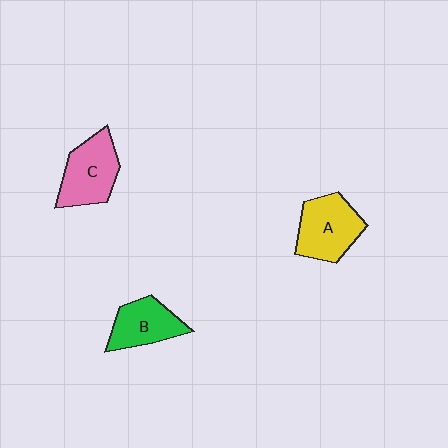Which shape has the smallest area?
Shape B (green).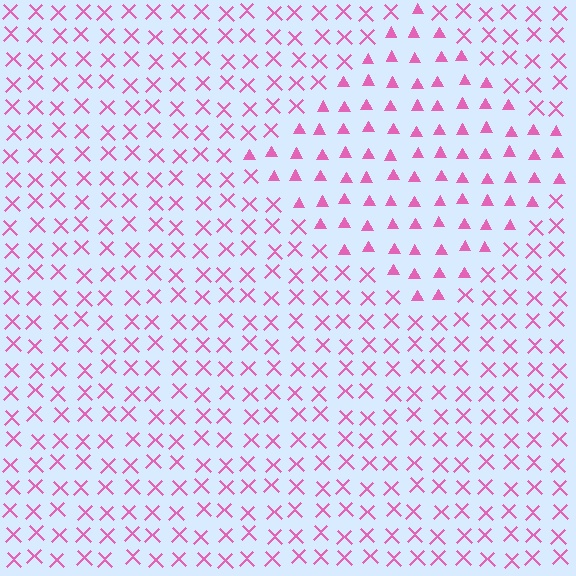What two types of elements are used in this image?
The image uses triangles inside the diamond region and X marks outside it.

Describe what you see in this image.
The image is filled with small pink elements arranged in a uniform grid. A diamond-shaped region contains triangles, while the surrounding area contains X marks. The boundary is defined purely by the change in element shape.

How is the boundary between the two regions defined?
The boundary is defined by a change in element shape: triangles inside vs. X marks outside. All elements share the same color and spacing.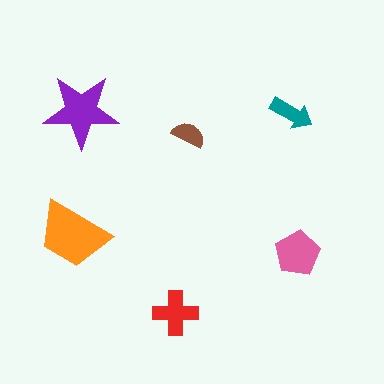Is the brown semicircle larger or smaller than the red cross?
Smaller.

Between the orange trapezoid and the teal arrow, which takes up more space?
The orange trapezoid.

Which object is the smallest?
The brown semicircle.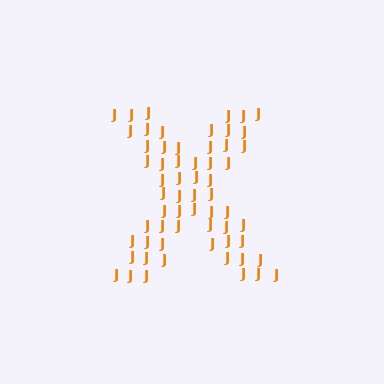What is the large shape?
The large shape is the letter X.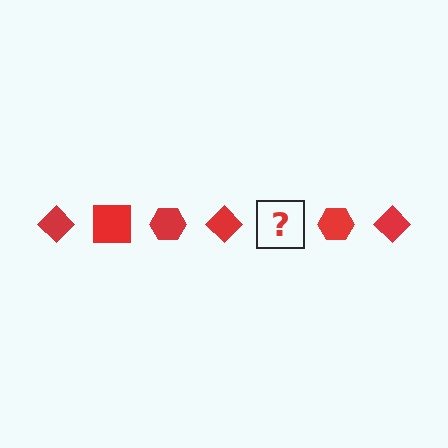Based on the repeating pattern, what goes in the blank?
The blank should be a red square.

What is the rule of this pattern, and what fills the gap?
The rule is that the pattern cycles through diamond, square, hexagon shapes in red. The gap should be filled with a red square.